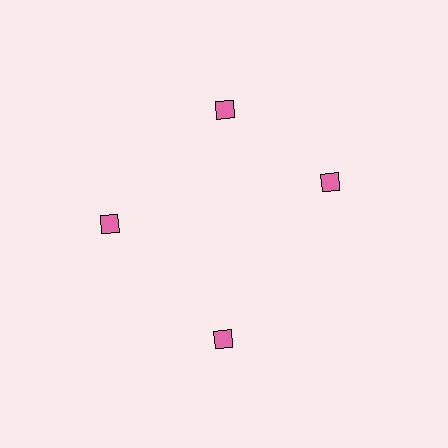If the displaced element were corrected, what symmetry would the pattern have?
It would have 4-fold rotational symmetry — the pattern would map onto itself every 90 degrees.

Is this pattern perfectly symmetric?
No. The 4 pink diamonds are arranged in a ring, but one element near the 3 o'clock position is rotated out of alignment along the ring, breaking the 4-fold rotational symmetry.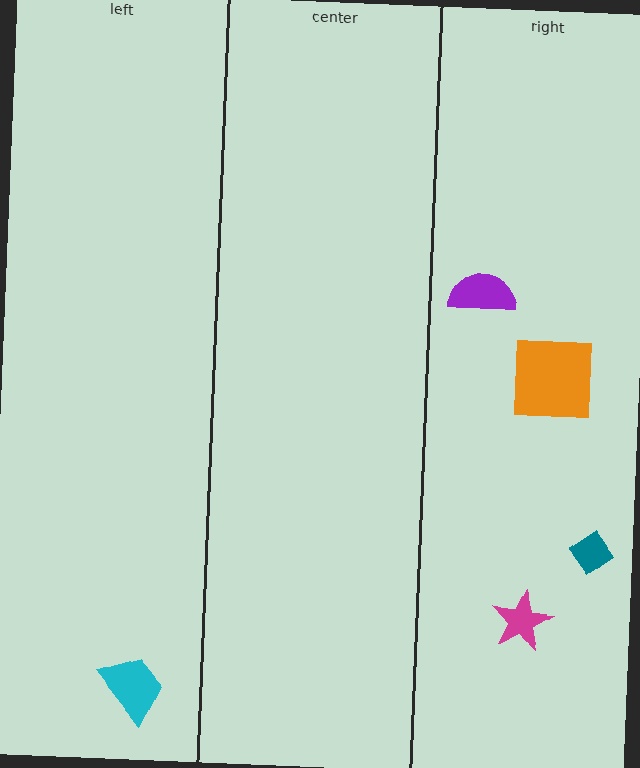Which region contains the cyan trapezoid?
The left region.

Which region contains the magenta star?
The right region.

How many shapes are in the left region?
1.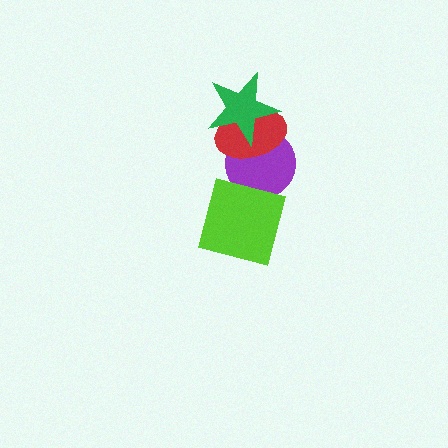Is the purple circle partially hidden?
Yes, it is partially covered by another shape.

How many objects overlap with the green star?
2 objects overlap with the green star.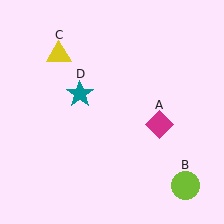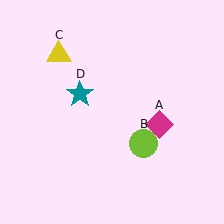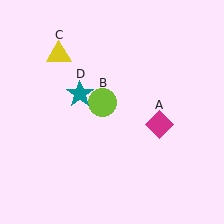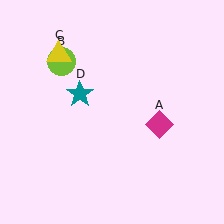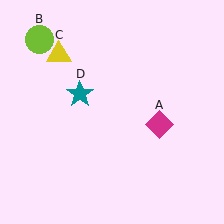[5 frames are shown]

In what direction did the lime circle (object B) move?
The lime circle (object B) moved up and to the left.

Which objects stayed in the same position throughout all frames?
Magenta diamond (object A) and yellow triangle (object C) and teal star (object D) remained stationary.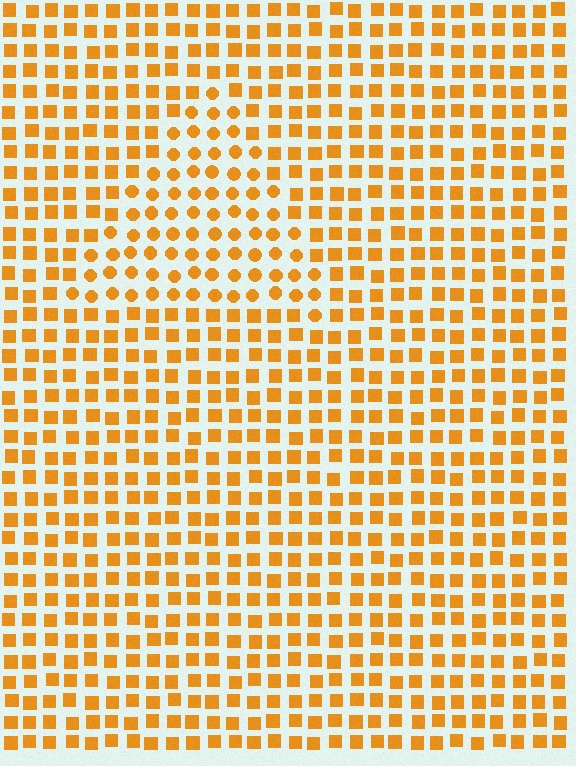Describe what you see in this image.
The image is filled with small orange elements arranged in a uniform grid. A triangle-shaped region contains circles, while the surrounding area contains squares. The boundary is defined purely by the change in element shape.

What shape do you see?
I see a triangle.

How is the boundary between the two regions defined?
The boundary is defined by a change in element shape: circles inside vs. squares outside. All elements share the same color and spacing.